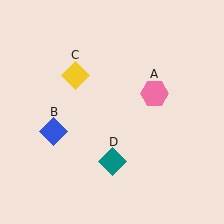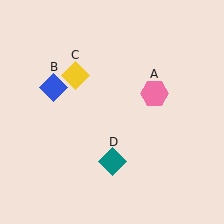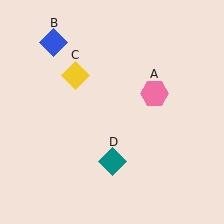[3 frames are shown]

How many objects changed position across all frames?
1 object changed position: blue diamond (object B).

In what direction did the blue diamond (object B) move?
The blue diamond (object B) moved up.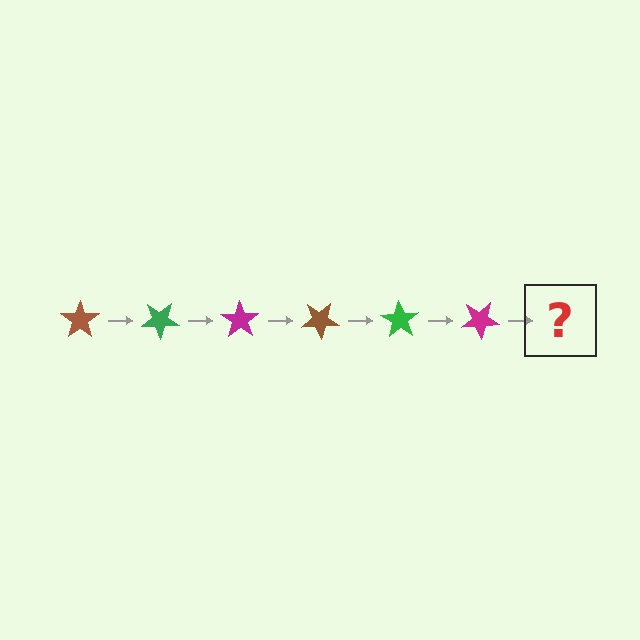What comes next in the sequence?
The next element should be a brown star, rotated 210 degrees from the start.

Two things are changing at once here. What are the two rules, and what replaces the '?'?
The two rules are that it rotates 35 degrees each step and the color cycles through brown, green, and magenta. The '?' should be a brown star, rotated 210 degrees from the start.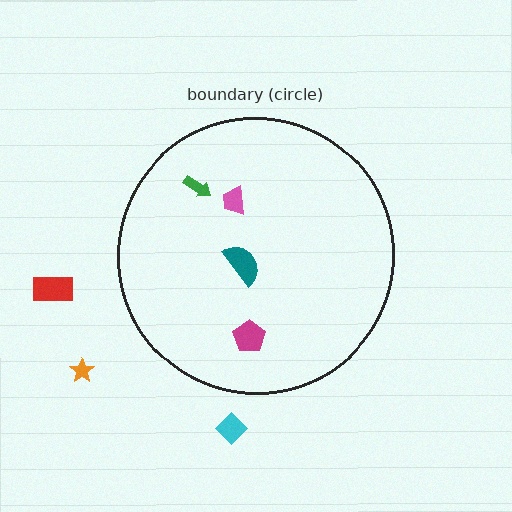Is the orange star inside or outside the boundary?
Outside.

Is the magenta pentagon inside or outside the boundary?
Inside.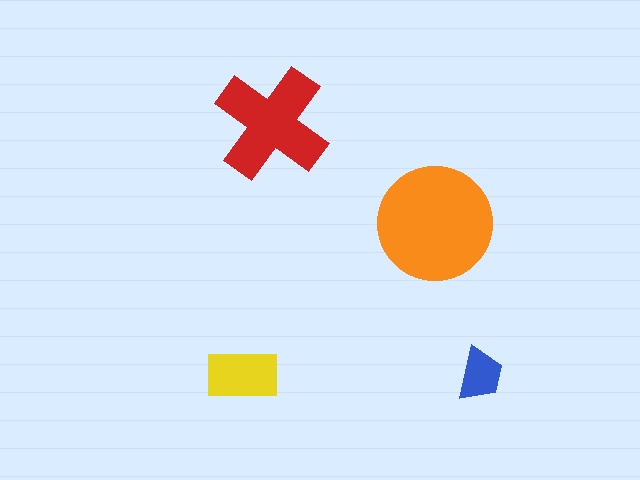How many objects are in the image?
There are 4 objects in the image.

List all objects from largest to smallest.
The orange circle, the red cross, the yellow rectangle, the blue trapezoid.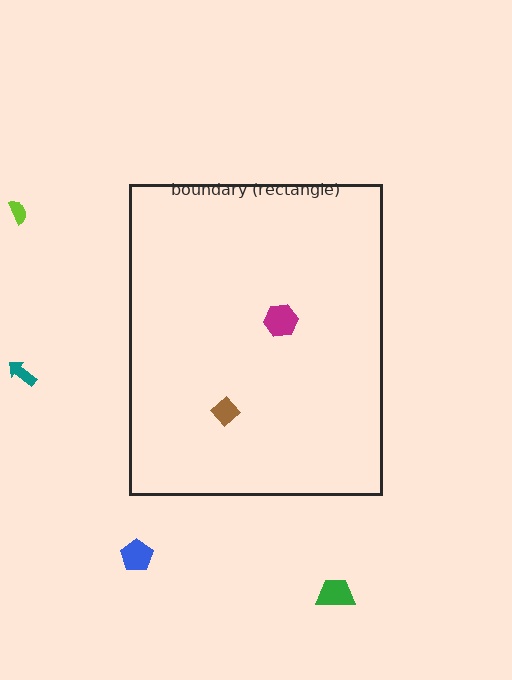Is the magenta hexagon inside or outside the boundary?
Inside.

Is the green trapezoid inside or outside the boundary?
Outside.